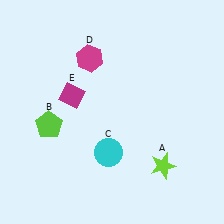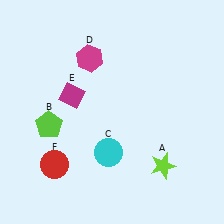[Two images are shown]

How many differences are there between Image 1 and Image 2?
There is 1 difference between the two images.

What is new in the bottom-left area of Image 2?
A red circle (F) was added in the bottom-left area of Image 2.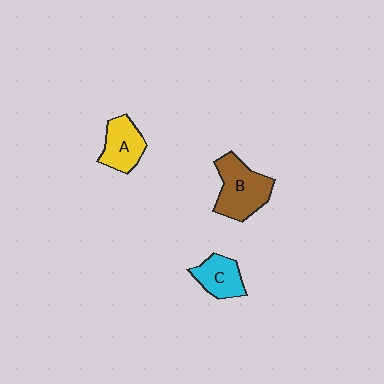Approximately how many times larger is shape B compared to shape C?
Approximately 1.6 times.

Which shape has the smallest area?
Shape C (cyan).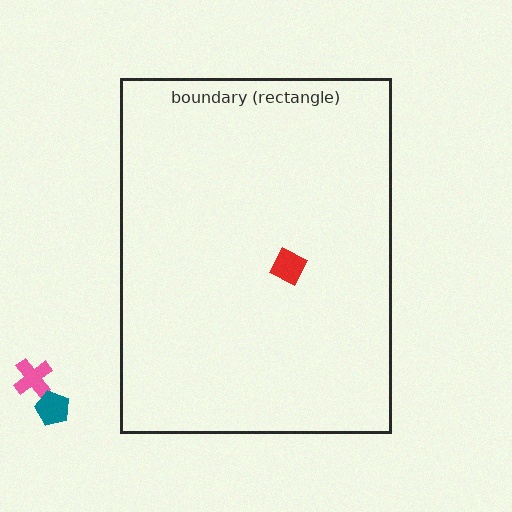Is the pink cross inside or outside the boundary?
Outside.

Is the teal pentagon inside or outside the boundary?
Outside.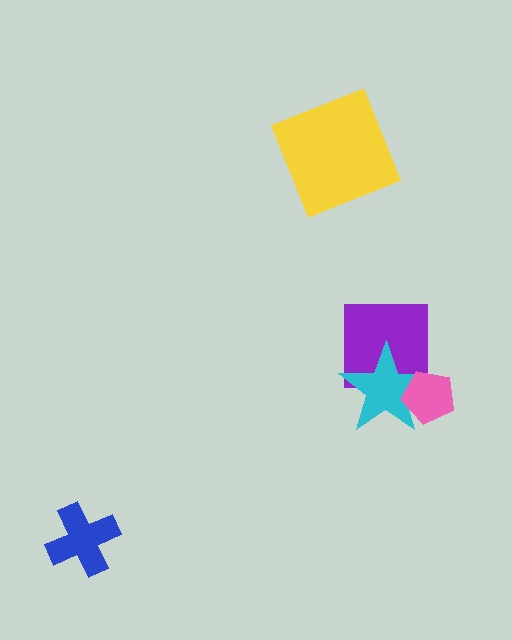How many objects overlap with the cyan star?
2 objects overlap with the cyan star.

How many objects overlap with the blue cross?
0 objects overlap with the blue cross.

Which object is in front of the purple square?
The cyan star is in front of the purple square.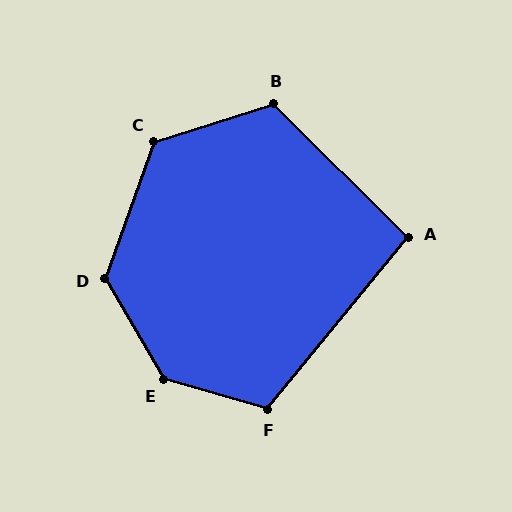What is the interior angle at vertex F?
Approximately 113 degrees (obtuse).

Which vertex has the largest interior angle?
E, at approximately 137 degrees.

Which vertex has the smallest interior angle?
A, at approximately 95 degrees.